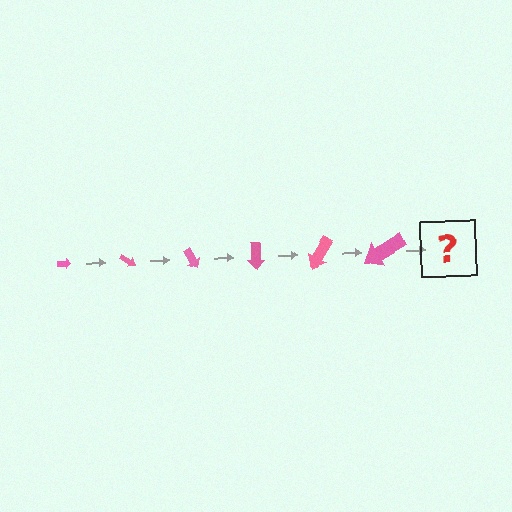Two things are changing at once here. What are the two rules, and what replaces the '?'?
The two rules are that the arrow grows larger each step and it rotates 30 degrees each step. The '?' should be an arrow, larger than the previous one and rotated 180 degrees from the start.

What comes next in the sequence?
The next element should be an arrow, larger than the previous one and rotated 180 degrees from the start.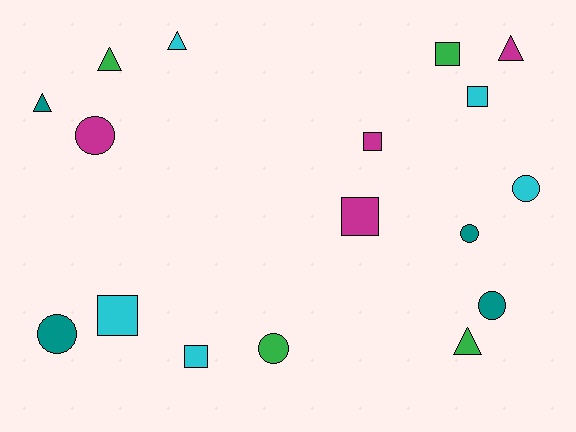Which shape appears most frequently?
Circle, with 6 objects.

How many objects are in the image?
There are 17 objects.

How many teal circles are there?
There are 3 teal circles.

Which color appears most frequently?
Cyan, with 5 objects.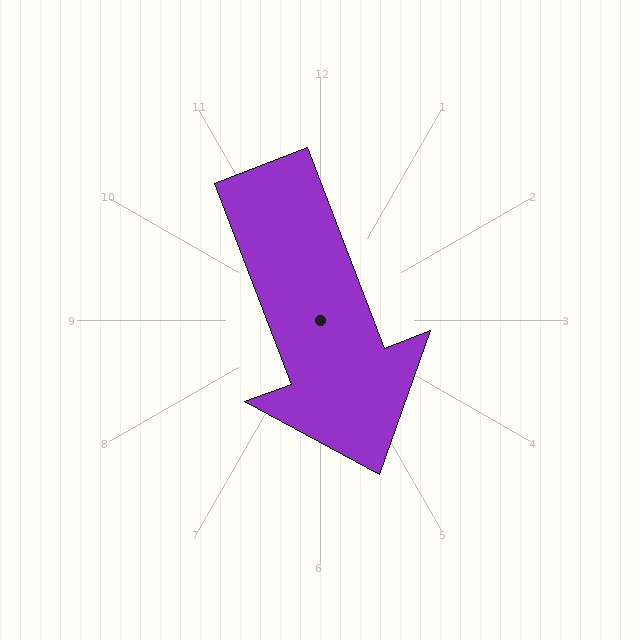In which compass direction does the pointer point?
South.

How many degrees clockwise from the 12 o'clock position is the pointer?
Approximately 159 degrees.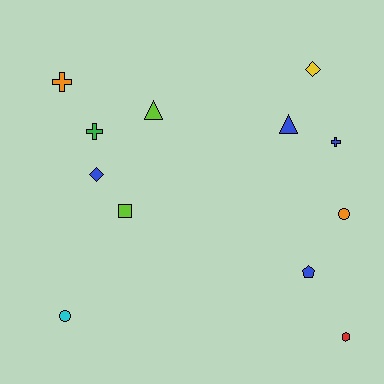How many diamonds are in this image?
There are 2 diamonds.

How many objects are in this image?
There are 12 objects.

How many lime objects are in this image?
There are 2 lime objects.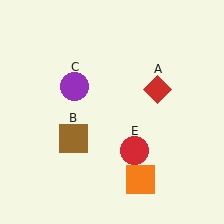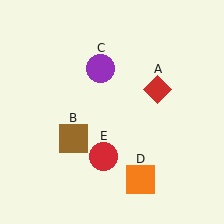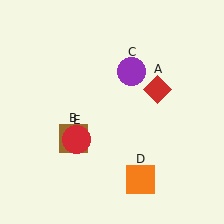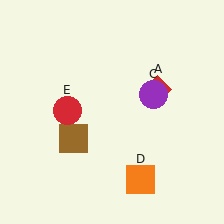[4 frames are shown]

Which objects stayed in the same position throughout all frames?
Red diamond (object A) and brown square (object B) and orange square (object D) remained stationary.